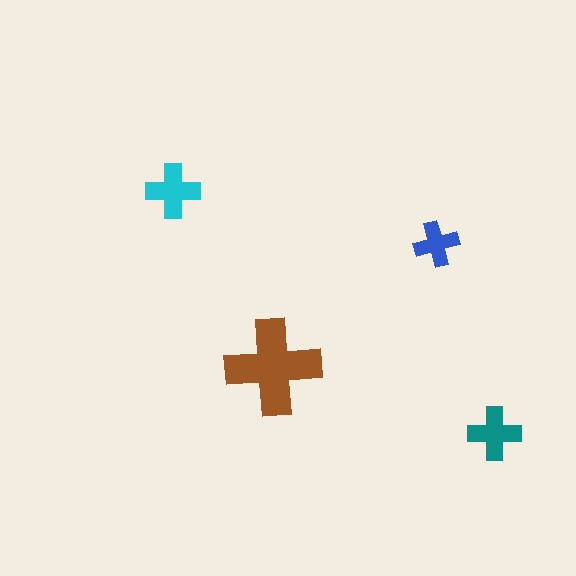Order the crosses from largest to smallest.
the brown one, the cyan one, the teal one, the blue one.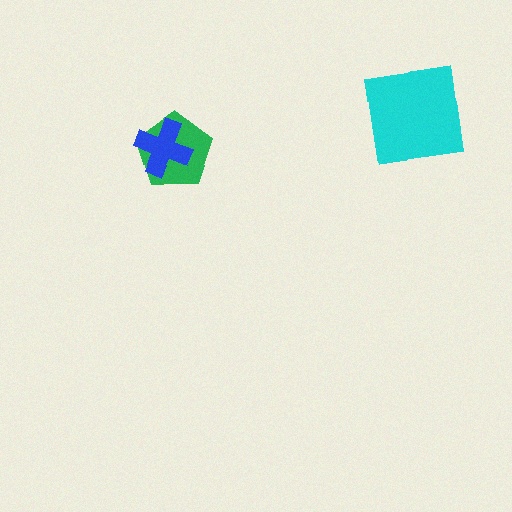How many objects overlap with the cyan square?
0 objects overlap with the cyan square.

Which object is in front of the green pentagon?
The blue cross is in front of the green pentagon.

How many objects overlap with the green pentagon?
1 object overlaps with the green pentagon.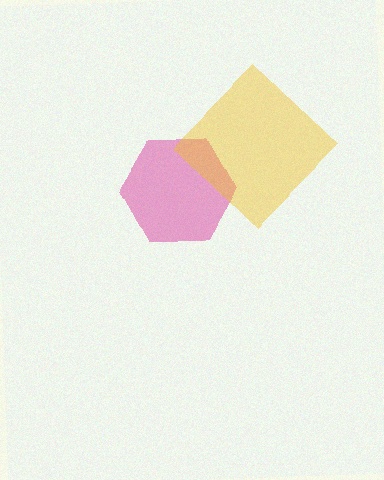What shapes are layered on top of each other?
The layered shapes are: a magenta hexagon, a yellow diamond.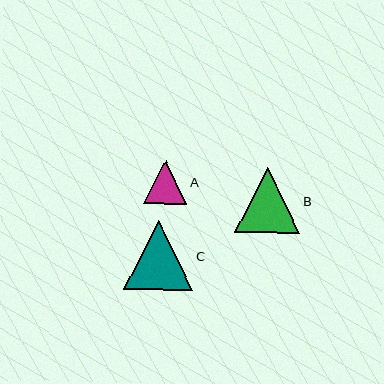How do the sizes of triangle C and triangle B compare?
Triangle C and triangle B are approximately the same size.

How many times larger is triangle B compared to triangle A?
Triangle B is approximately 1.5 times the size of triangle A.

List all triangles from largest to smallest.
From largest to smallest: C, B, A.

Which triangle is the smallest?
Triangle A is the smallest with a size of approximately 43 pixels.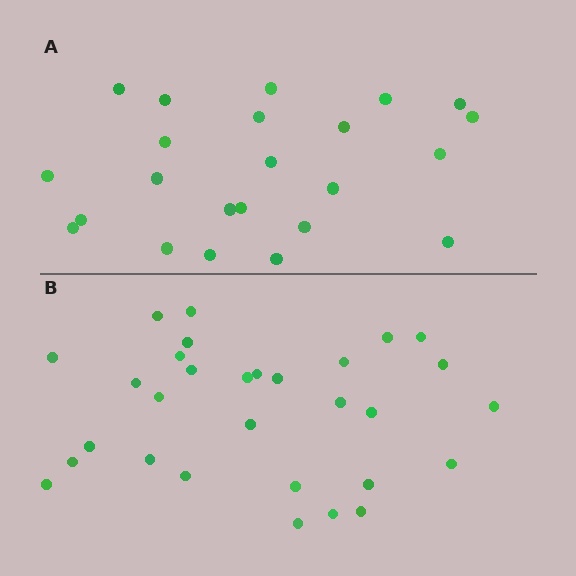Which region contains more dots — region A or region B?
Region B (the bottom region) has more dots.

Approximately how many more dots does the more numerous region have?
Region B has roughly 8 or so more dots than region A.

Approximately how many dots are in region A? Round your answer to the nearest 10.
About 20 dots. (The exact count is 23, which rounds to 20.)